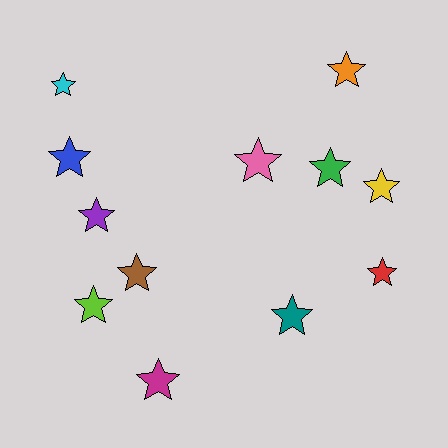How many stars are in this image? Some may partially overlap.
There are 12 stars.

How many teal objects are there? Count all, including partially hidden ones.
There is 1 teal object.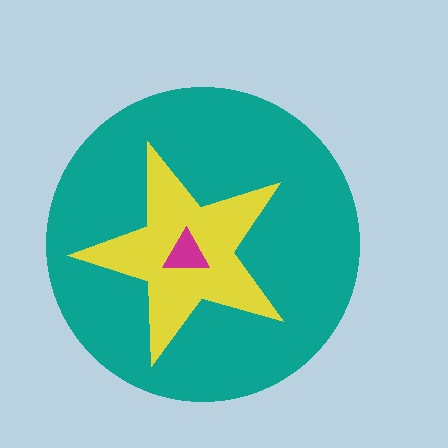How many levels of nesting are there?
3.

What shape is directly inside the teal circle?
The yellow star.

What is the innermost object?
The magenta triangle.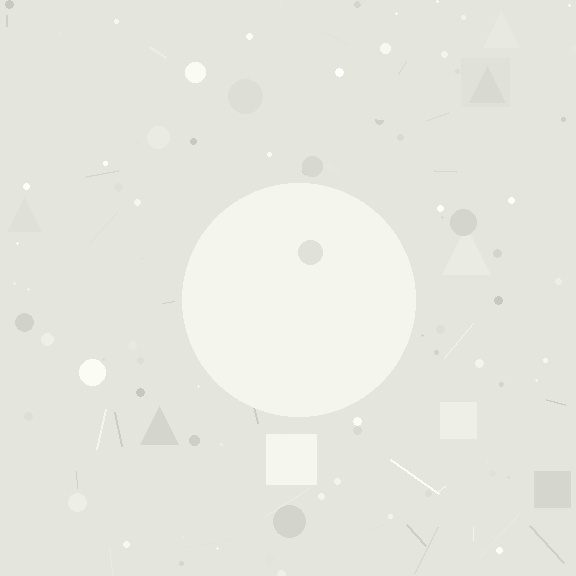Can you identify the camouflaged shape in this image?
The camouflaged shape is a circle.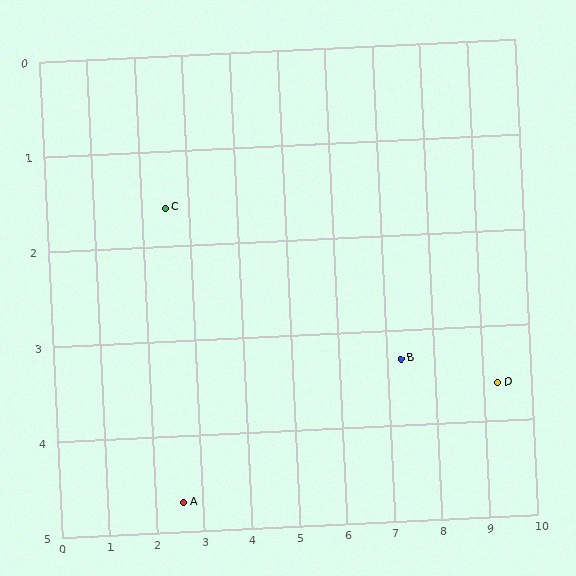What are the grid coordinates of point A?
Point A is at approximately (2.6, 4.7).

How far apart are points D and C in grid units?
Points D and C are about 7.1 grid units apart.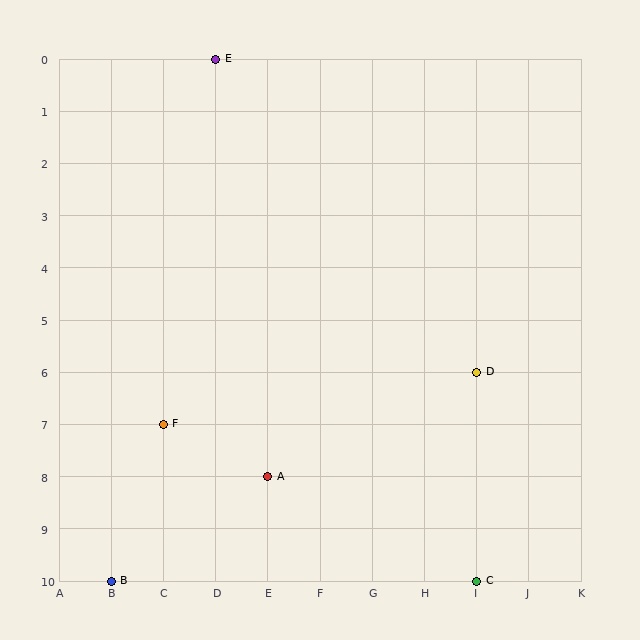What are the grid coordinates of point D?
Point D is at grid coordinates (I, 6).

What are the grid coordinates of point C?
Point C is at grid coordinates (I, 10).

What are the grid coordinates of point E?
Point E is at grid coordinates (D, 0).